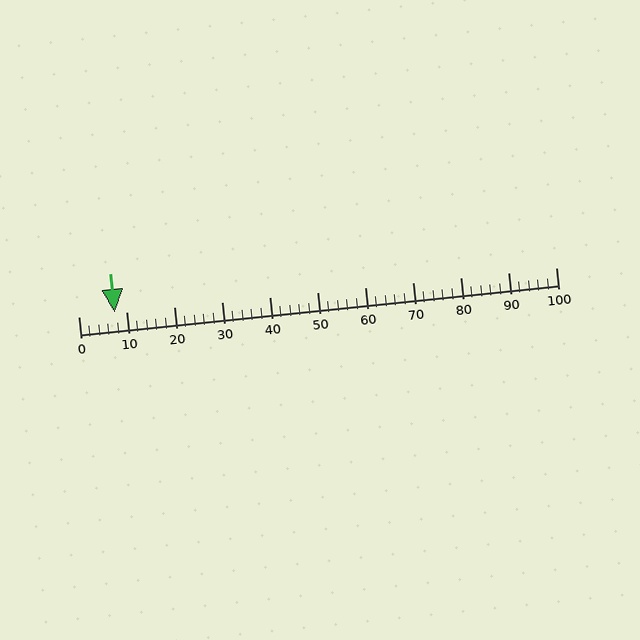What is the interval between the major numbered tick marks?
The major tick marks are spaced 10 units apart.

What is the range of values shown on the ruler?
The ruler shows values from 0 to 100.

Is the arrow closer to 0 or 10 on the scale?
The arrow is closer to 10.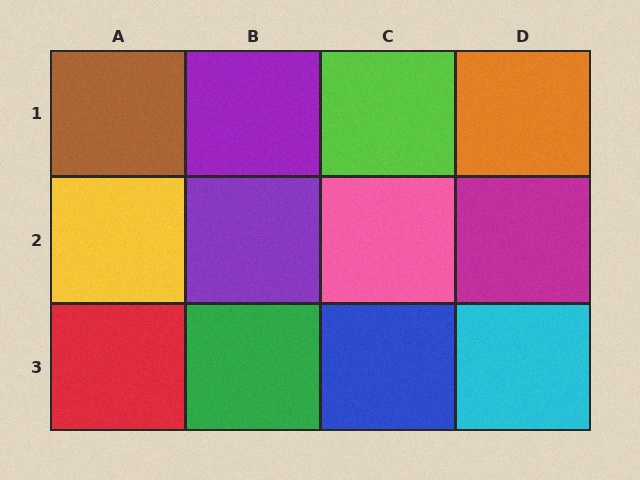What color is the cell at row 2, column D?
Magenta.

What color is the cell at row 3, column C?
Blue.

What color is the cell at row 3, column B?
Green.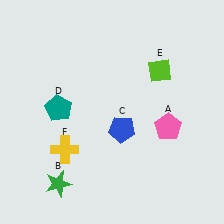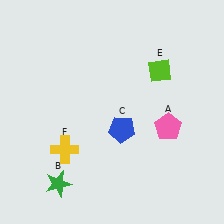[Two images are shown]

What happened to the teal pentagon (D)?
The teal pentagon (D) was removed in Image 2. It was in the top-left area of Image 1.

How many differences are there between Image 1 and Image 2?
There is 1 difference between the two images.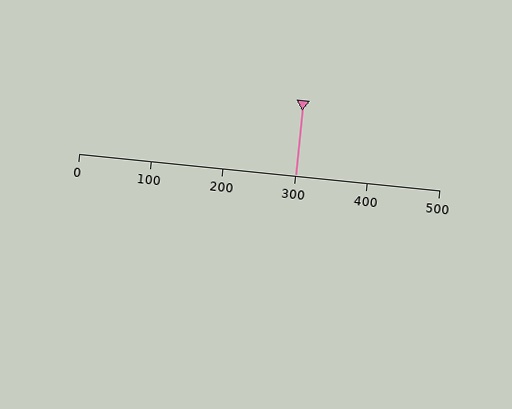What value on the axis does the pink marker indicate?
The marker indicates approximately 300.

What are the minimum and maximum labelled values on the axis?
The axis runs from 0 to 500.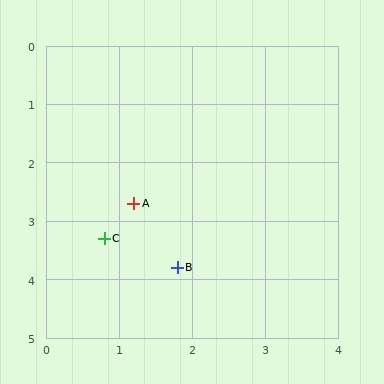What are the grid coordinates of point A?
Point A is at approximately (1.2, 2.7).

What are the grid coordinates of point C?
Point C is at approximately (0.8, 3.3).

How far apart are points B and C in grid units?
Points B and C are about 1.1 grid units apart.